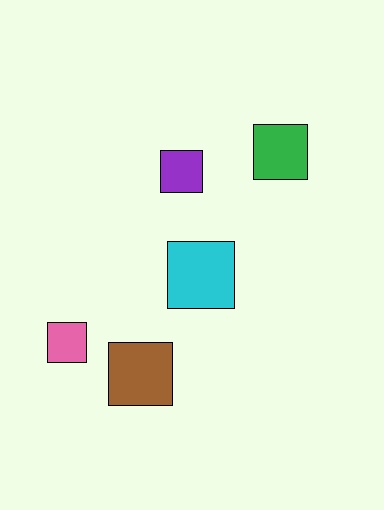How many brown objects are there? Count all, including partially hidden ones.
There is 1 brown object.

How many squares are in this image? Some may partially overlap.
There are 5 squares.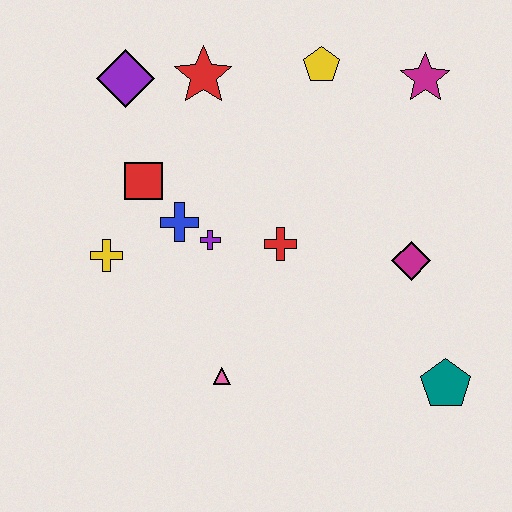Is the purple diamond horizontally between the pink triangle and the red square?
No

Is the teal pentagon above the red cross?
No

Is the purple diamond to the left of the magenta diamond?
Yes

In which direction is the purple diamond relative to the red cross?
The purple diamond is above the red cross.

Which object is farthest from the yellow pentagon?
The teal pentagon is farthest from the yellow pentagon.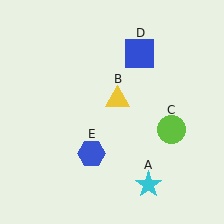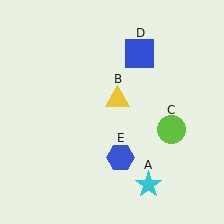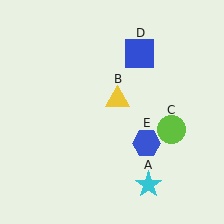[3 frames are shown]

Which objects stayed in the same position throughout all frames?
Cyan star (object A) and yellow triangle (object B) and lime circle (object C) and blue square (object D) remained stationary.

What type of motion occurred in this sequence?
The blue hexagon (object E) rotated counterclockwise around the center of the scene.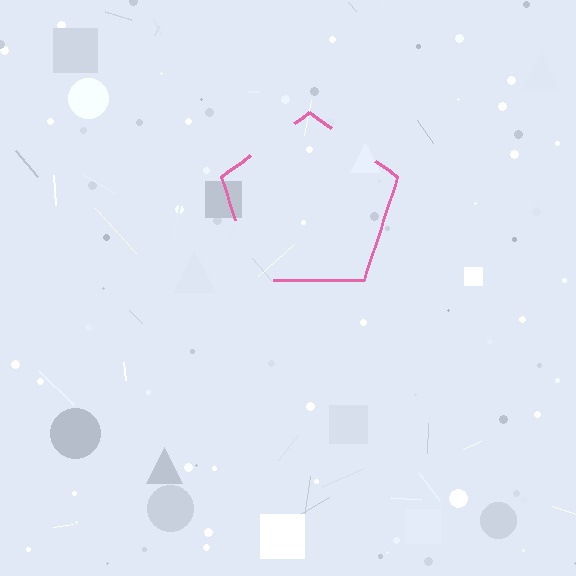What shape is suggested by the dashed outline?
The dashed outline suggests a pentagon.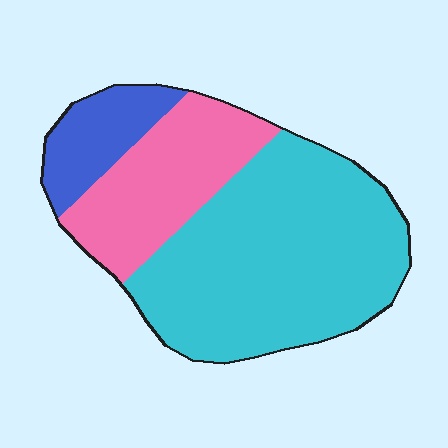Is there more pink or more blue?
Pink.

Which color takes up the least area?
Blue, at roughly 15%.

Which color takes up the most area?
Cyan, at roughly 60%.